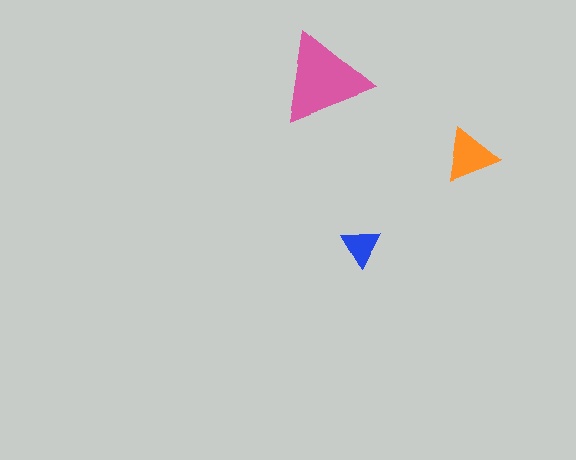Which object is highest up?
The pink triangle is topmost.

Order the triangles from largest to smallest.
the pink one, the orange one, the blue one.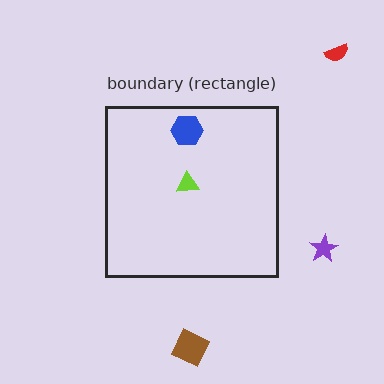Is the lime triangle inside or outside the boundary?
Inside.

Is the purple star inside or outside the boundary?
Outside.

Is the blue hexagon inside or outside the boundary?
Inside.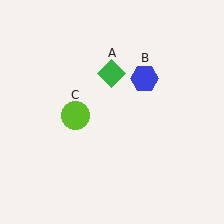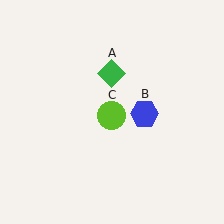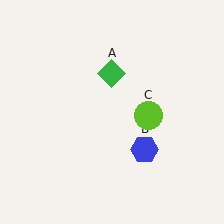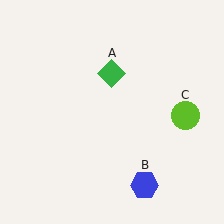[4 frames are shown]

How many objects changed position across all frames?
2 objects changed position: blue hexagon (object B), lime circle (object C).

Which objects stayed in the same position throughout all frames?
Green diamond (object A) remained stationary.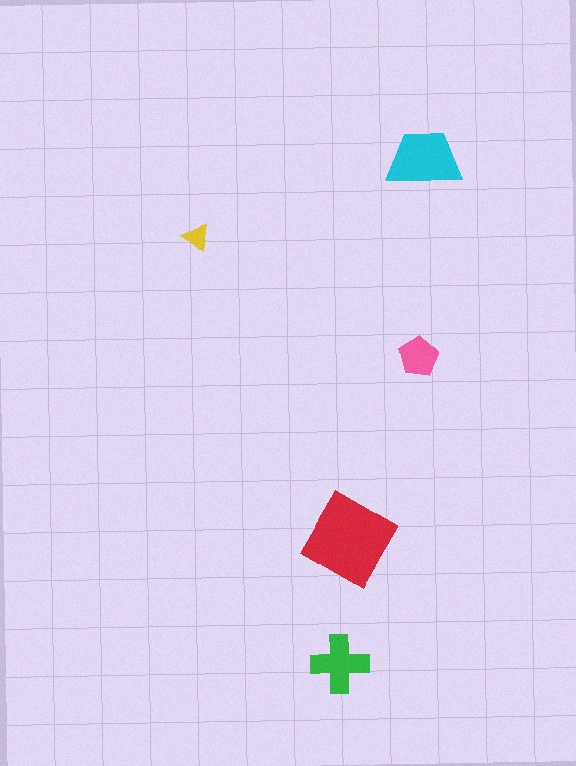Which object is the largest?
The red diamond.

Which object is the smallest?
The yellow triangle.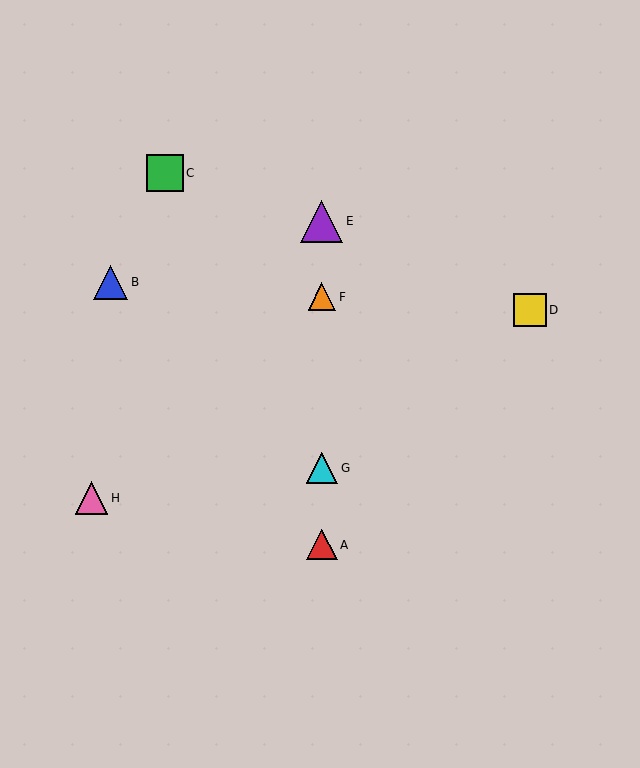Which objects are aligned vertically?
Objects A, E, F, G are aligned vertically.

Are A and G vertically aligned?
Yes, both are at x≈322.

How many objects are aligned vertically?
4 objects (A, E, F, G) are aligned vertically.